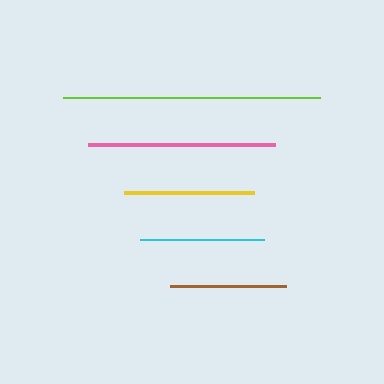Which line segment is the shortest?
The brown line is the shortest at approximately 115 pixels.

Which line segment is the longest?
The lime line is the longest at approximately 257 pixels.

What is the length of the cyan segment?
The cyan segment is approximately 123 pixels long.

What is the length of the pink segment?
The pink segment is approximately 188 pixels long.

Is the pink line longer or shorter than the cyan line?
The pink line is longer than the cyan line.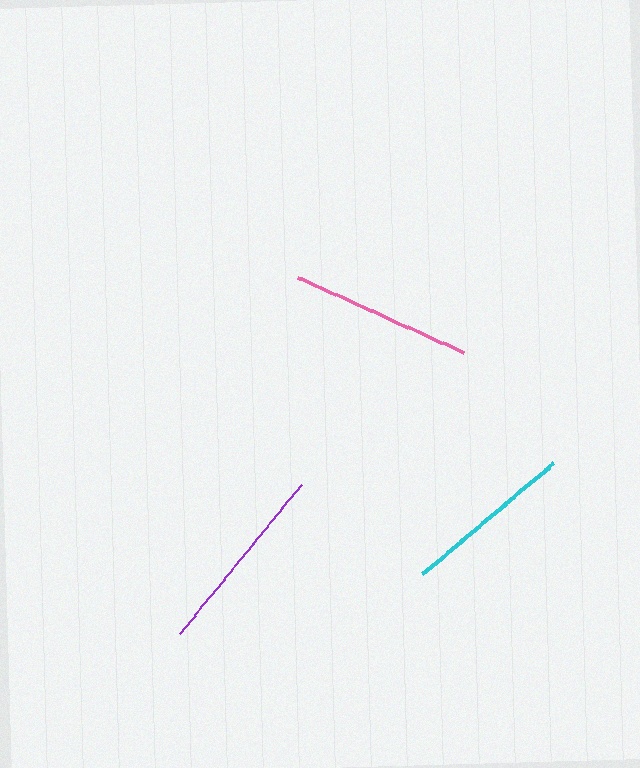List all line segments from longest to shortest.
From longest to shortest: purple, pink, cyan.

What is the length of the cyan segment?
The cyan segment is approximately 172 pixels long.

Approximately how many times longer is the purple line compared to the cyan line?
The purple line is approximately 1.1 times the length of the cyan line.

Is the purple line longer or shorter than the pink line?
The purple line is longer than the pink line.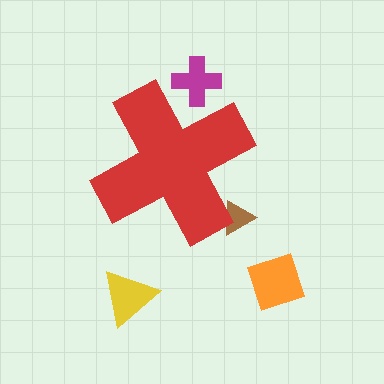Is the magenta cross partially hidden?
Yes, the magenta cross is partially hidden behind the red cross.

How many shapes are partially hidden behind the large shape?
2 shapes are partially hidden.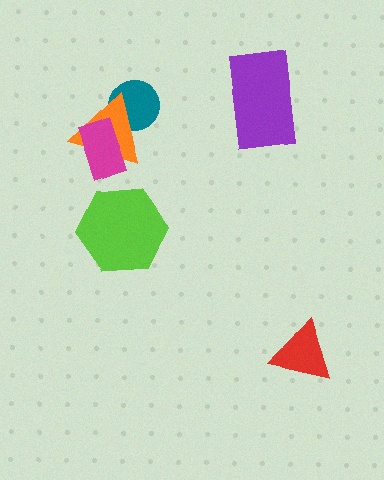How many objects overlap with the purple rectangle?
0 objects overlap with the purple rectangle.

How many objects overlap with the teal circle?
1 object overlaps with the teal circle.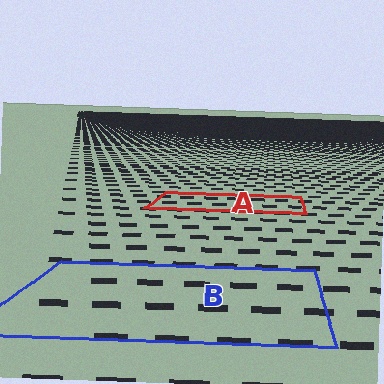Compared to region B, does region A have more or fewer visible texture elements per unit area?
Region A has more texture elements per unit area — they are packed more densely because it is farther away.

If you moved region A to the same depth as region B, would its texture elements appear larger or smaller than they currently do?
They would appear larger. At a closer depth, the same texture elements are projected at a bigger on-screen size.